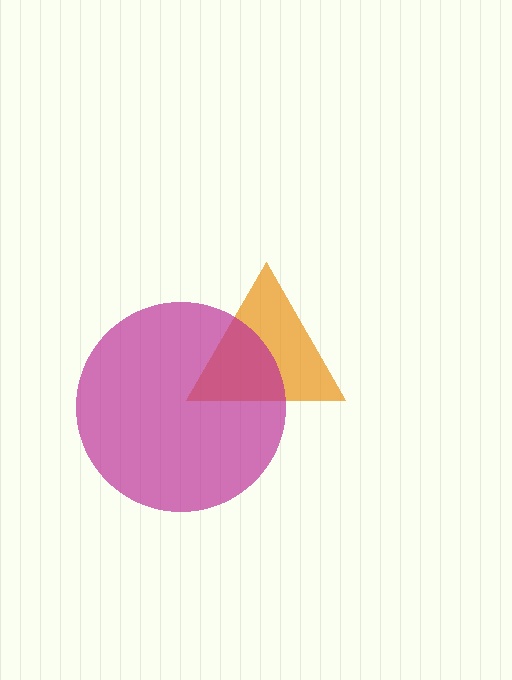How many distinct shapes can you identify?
There are 2 distinct shapes: an orange triangle, a magenta circle.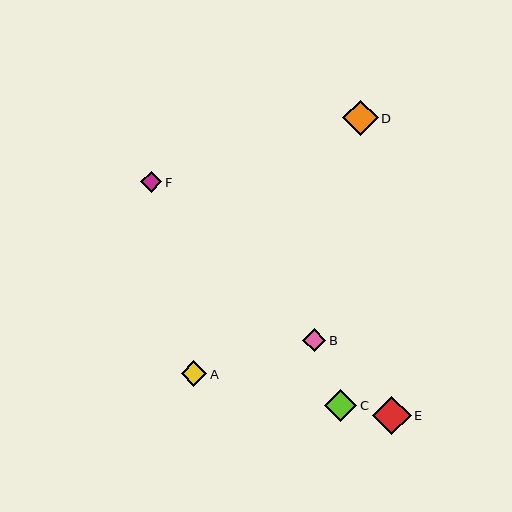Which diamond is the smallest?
Diamond F is the smallest with a size of approximately 21 pixels.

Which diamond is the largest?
Diamond E is the largest with a size of approximately 39 pixels.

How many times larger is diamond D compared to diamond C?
Diamond D is approximately 1.1 times the size of diamond C.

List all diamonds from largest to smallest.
From largest to smallest: E, D, C, A, B, F.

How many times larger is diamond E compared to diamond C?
Diamond E is approximately 1.2 times the size of diamond C.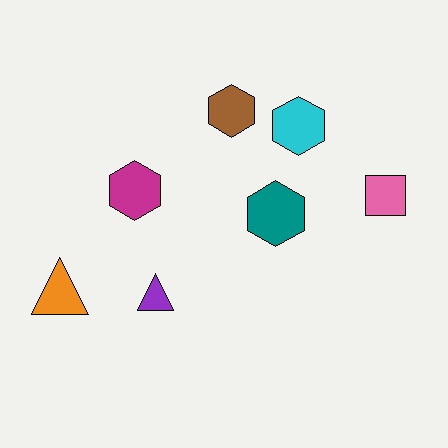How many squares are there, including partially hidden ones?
There is 1 square.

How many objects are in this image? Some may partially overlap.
There are 7 objects.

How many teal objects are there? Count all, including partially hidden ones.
There is 1 teal object.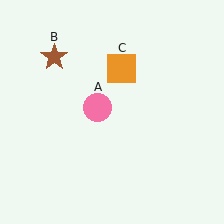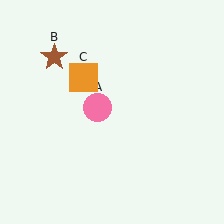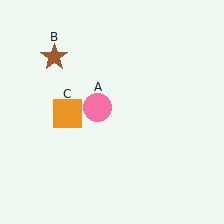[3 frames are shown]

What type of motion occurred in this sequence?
The orange square (object C) rotated counterclockwise around the center of the scene.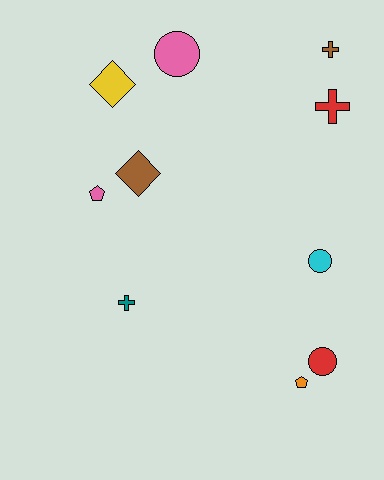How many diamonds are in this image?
There are 2 diamonds.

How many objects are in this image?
There are 10 objects.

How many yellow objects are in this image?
There is 1 yellow object.